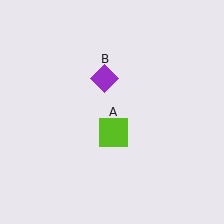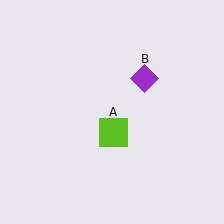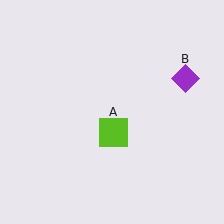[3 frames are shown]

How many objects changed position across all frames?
1 object changed position: purple diamond (object B).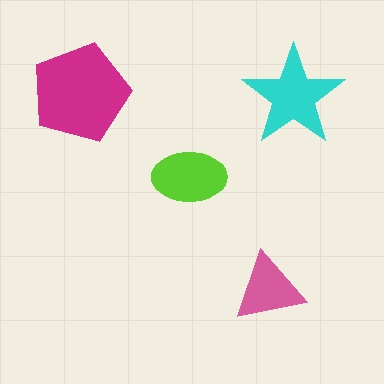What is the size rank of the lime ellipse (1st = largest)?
3rd.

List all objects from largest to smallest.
The magenta pentagon, the cyan star, the lime ellipse, the pink triangle.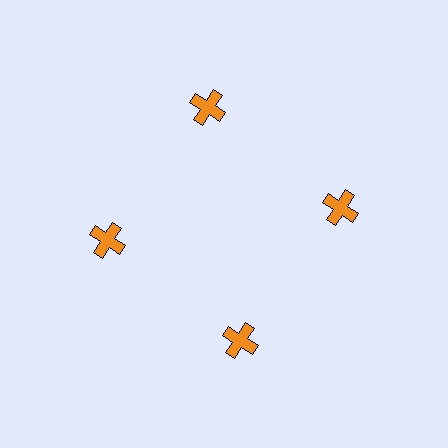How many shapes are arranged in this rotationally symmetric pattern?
There are 4 shapes, arranged in 4 groups of 1.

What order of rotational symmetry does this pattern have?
This pattern has 4-fold rotational symmetry.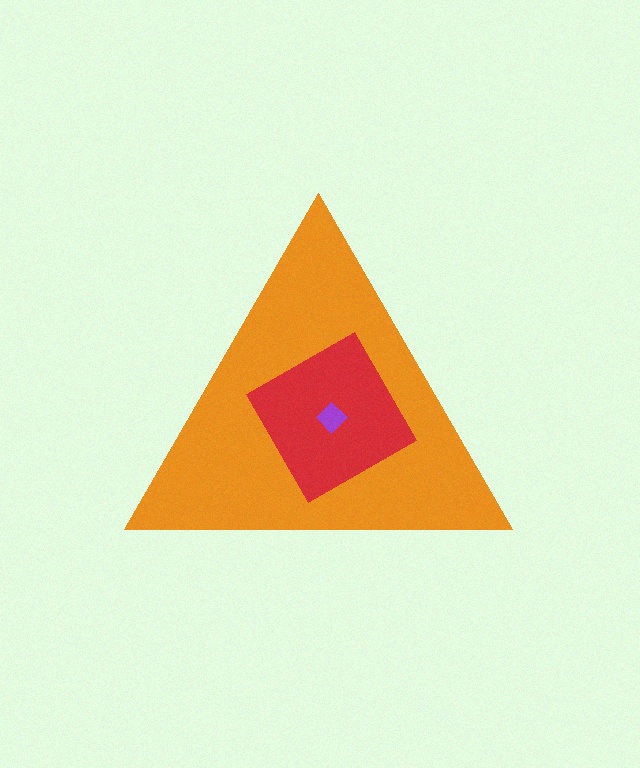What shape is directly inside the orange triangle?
The red square.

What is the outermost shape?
The orange triangle.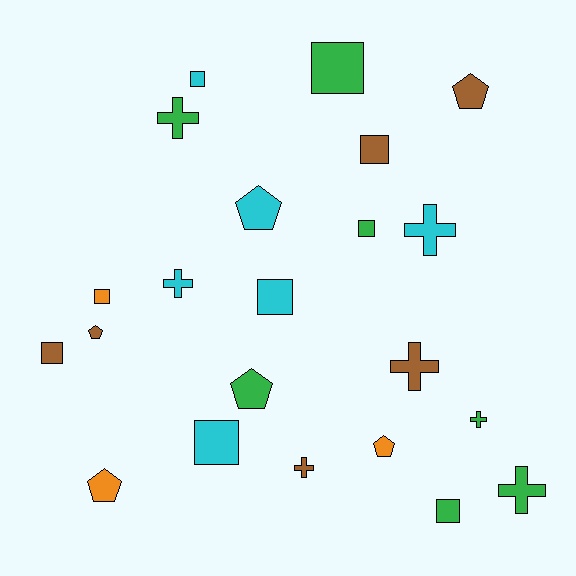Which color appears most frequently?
Green, with 7 objects.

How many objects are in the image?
There are 22 objects.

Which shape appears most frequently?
Square, with 9 objects.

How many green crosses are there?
There are 3 green crosses.